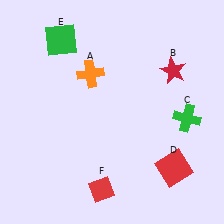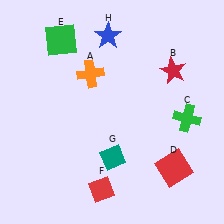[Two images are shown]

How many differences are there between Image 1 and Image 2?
There are 2 differences between the two images.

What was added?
A teal diamond (G), a blue star (H) were added in Image 2.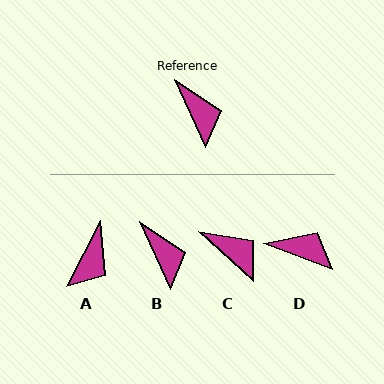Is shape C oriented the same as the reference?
No, it is off by about 23 degrees.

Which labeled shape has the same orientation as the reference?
B.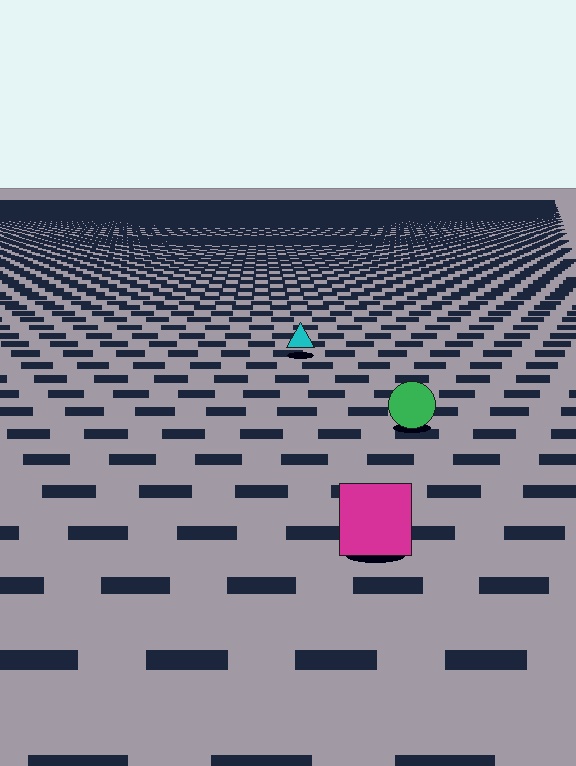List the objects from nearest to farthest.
From nearest to farthest: the magenta square, the green circle, the cyan triangle.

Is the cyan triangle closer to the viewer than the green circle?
No. The green circle is closer — you can tell from the texture gradient: the ground texture is coarser near it.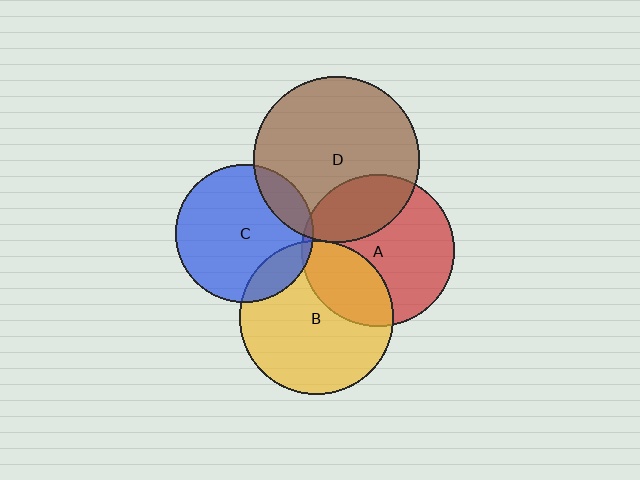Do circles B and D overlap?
Yes.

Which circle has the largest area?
Circle D (brown).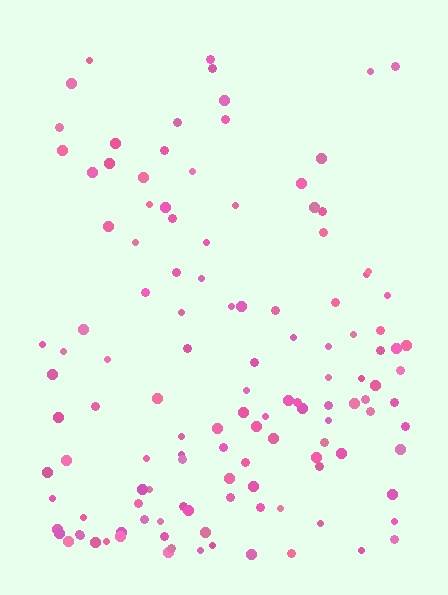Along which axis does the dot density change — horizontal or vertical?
Vertical.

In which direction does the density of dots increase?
From top to bottom, with the bottom side densest.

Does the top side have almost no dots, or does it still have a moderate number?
Still a moderate number, just noticeably fewer than the bottom.